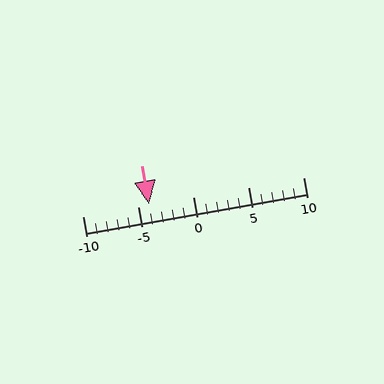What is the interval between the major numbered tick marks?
The major tick marks are spaced 5 units apart.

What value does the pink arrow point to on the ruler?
The pink arrow points to approximately -4.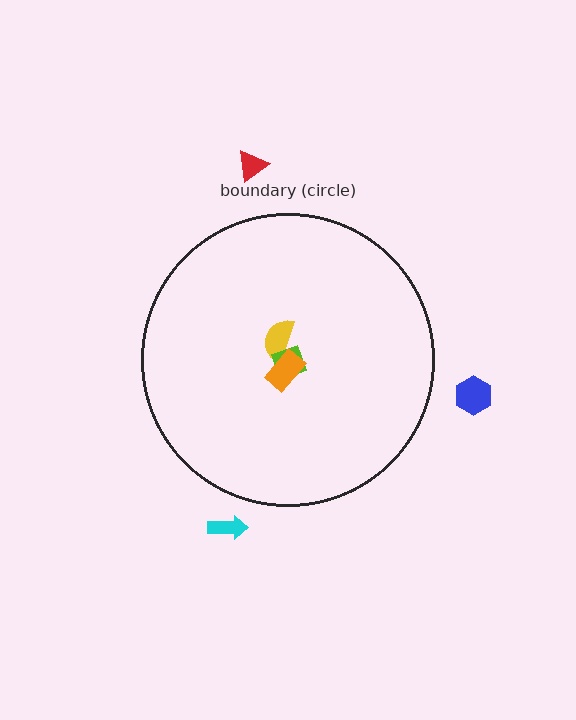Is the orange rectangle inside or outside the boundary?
Inside.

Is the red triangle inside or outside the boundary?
Outside.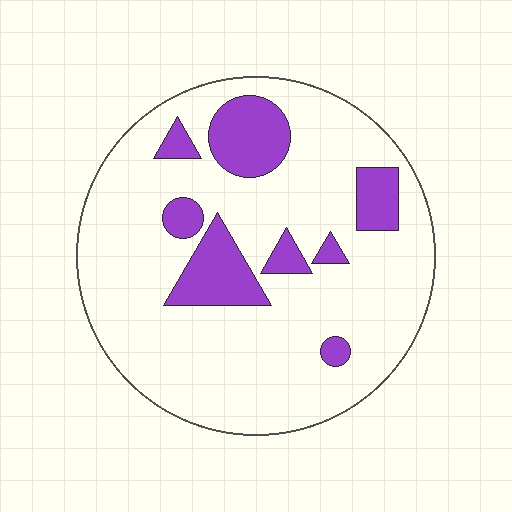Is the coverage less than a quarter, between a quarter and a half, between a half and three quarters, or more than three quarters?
Less than a quarter.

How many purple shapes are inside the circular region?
8.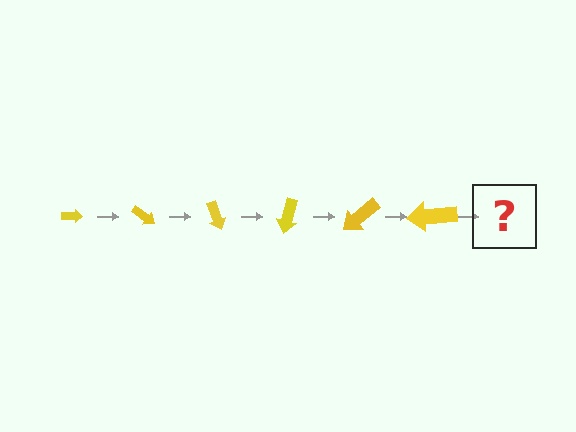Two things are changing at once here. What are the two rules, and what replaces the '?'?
The two rules are that the arrow grows larger each step and it rotates 35 degrees each step. The '?' should be an arrow, larger than the previous one and rotated 210 degrees from the start.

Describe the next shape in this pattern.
It should be an arrow, larger than the previous one and rotated 210 degrees from the start.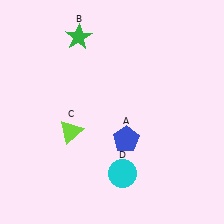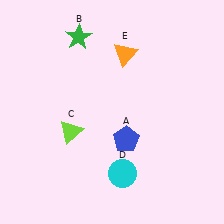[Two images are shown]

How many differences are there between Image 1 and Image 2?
There is 1 difference between the two images.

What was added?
An orange triangle (E) was added in Image 2.